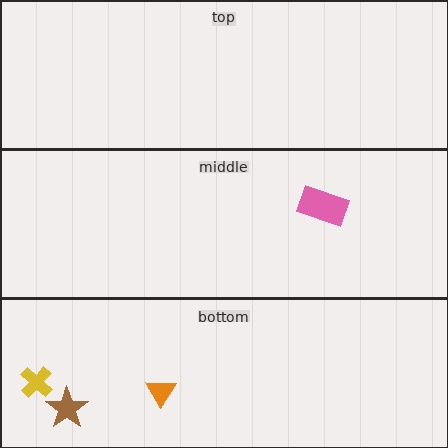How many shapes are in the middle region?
1.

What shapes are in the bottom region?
The orange triangle, the brown star, the yellow cross.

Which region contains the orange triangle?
The bottom region.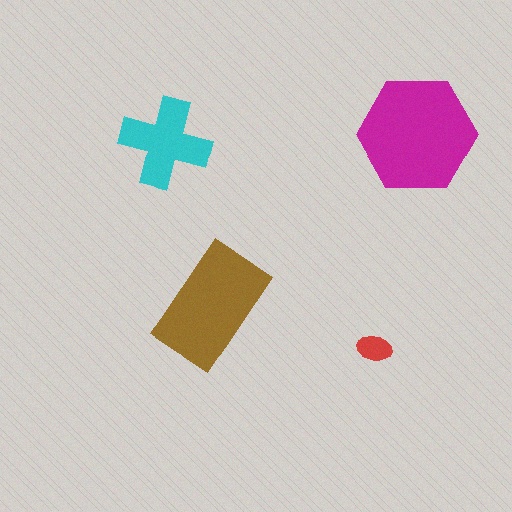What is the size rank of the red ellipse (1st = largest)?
4th.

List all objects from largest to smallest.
The magenta hexagon, the brown rectangle, the cyan cross, the red ellipse.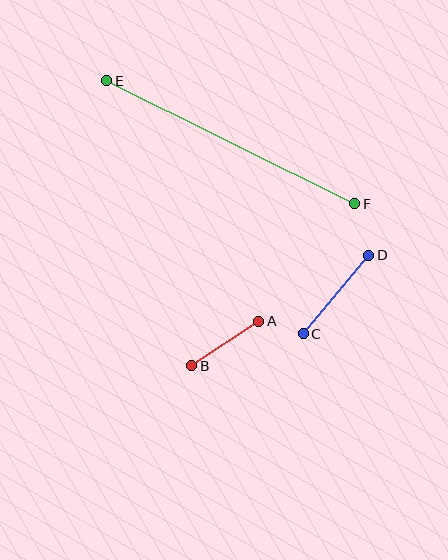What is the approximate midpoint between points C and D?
The midpoint is at approximately (336, 294) pixels.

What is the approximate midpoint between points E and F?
The midpoint is at approximately (231, 142) pixels.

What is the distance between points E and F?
The distance is approximately 277 pixels.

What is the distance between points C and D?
The distance is approximately 102 pixels.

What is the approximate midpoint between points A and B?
The midpoint is at approximately (225, 344) pixels.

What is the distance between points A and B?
The distance is approximately 80 pixels.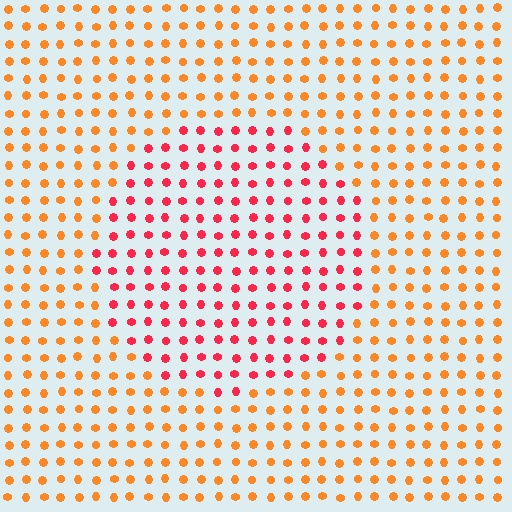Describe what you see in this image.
The image is filled with small orange elements in a uniform arrangement. A circle-shaped region is visible where the elements are tinted to a slightly different hue, forming a subtle color boundary.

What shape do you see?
I see a circle.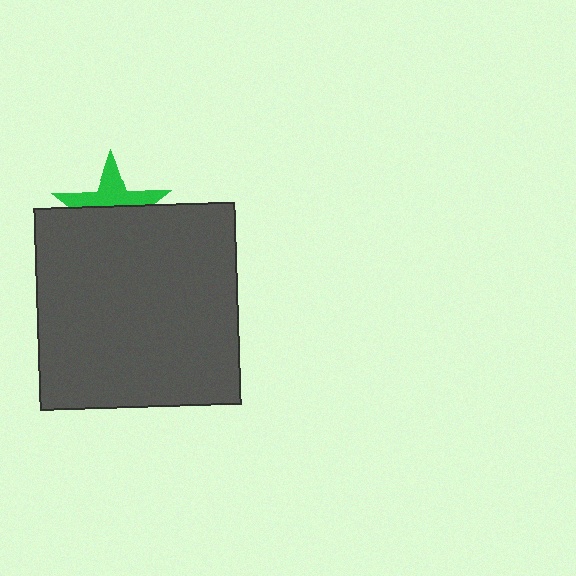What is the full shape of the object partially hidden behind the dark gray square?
The partially hidden object is a green star.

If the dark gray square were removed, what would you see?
You would see the complete green star.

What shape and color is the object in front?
The object in front is a dark gray square.